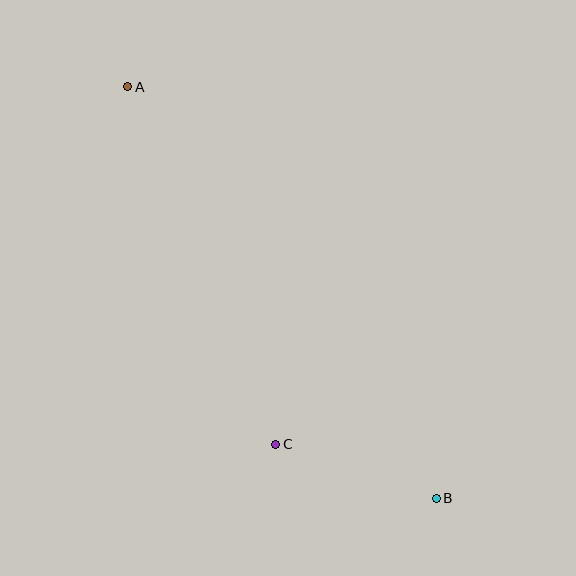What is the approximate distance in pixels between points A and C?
The distance between A and C is approximately 387 pixels.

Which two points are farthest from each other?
Points A and B are farthest from each other.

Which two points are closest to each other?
Points B and C are closest to each other.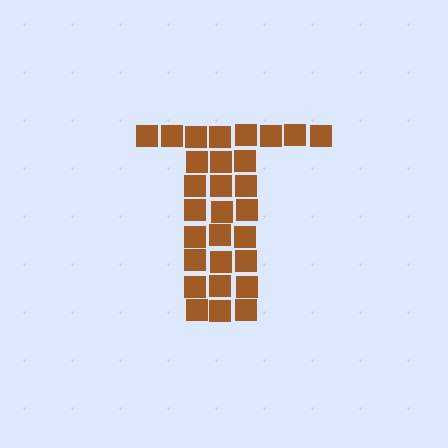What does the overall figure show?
The overall figure shows the letter T.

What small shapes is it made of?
It is made of small squares.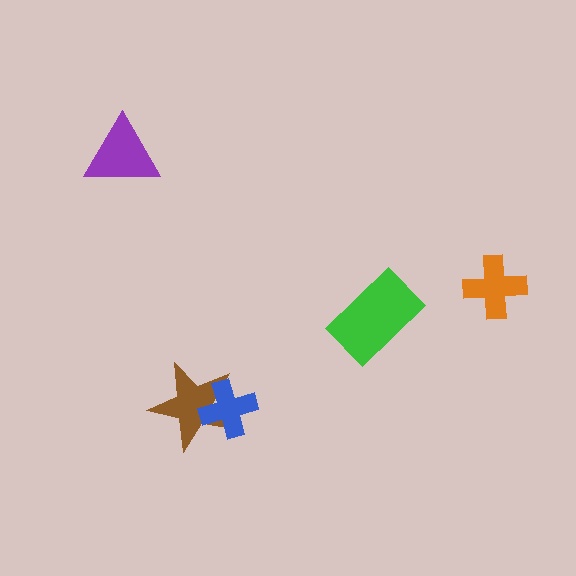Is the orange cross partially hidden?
No, no other shape covers it.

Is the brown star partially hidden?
Yes, it is partially covered by another shape.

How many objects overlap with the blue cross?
1 object overlaps with the blue cross.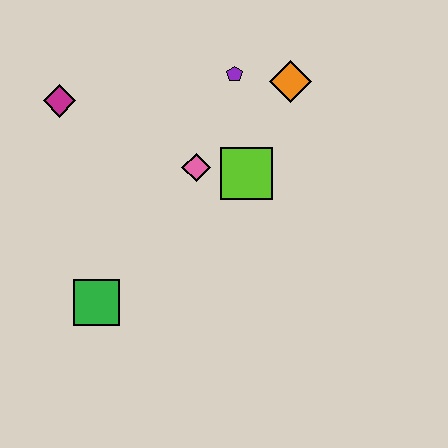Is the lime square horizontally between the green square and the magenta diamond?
No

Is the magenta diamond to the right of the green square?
No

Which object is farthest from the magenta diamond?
The orange diamond is farthest from the magenta diamond.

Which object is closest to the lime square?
The pink diamond is closest to the lime square.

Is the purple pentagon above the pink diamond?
Yes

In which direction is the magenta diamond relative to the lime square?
The magenta diamond is to the left of the lime square.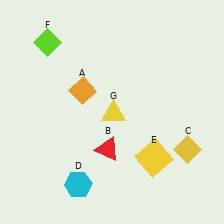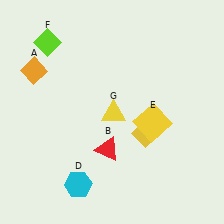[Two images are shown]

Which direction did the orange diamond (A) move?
The orange diamond (A) moved left.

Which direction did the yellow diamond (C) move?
The yellow diamond (C) moved left.